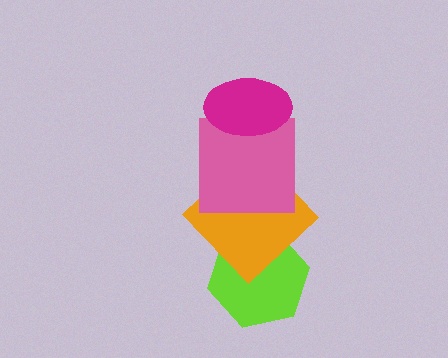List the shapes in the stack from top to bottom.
From top to bottom: the magenta ellipse, the pink square, the orange diamond, the lime hexagon.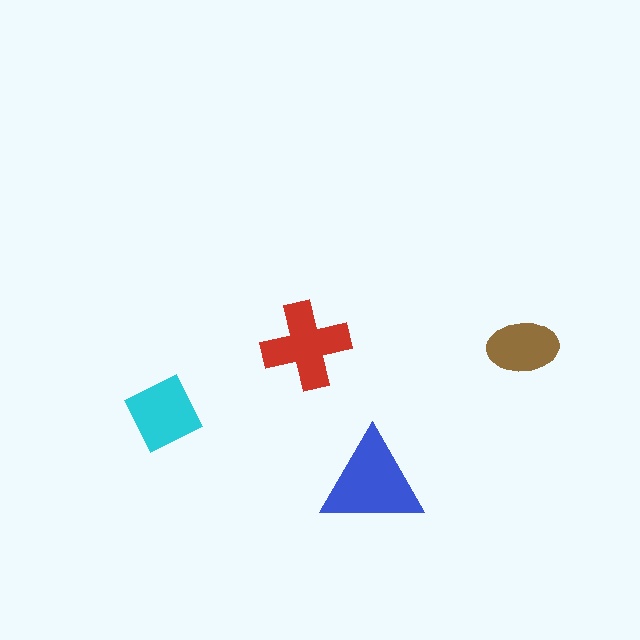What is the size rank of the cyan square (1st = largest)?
3rd.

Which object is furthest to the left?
The cyan square is leftmost.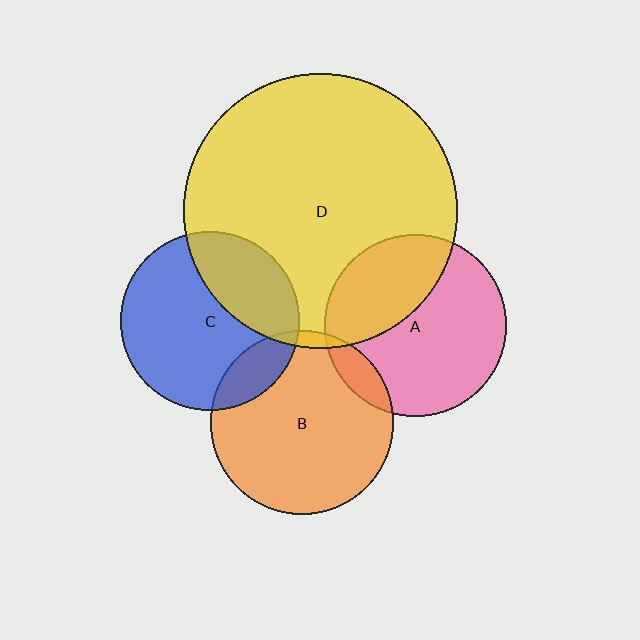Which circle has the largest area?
Circle D (yellow).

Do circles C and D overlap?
Yes.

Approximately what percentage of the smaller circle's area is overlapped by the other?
Approximately 30%.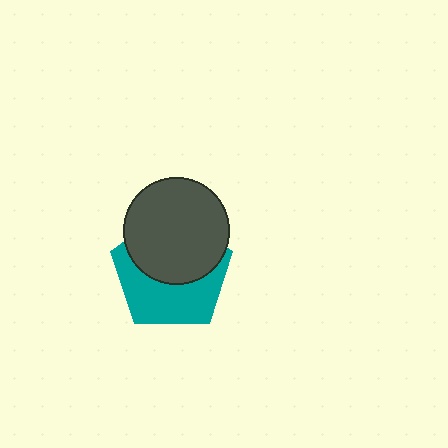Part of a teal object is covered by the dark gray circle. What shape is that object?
It is a pentagon.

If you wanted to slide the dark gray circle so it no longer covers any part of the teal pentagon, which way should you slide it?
Slide it up — that is the most direct way to separate the two shapes.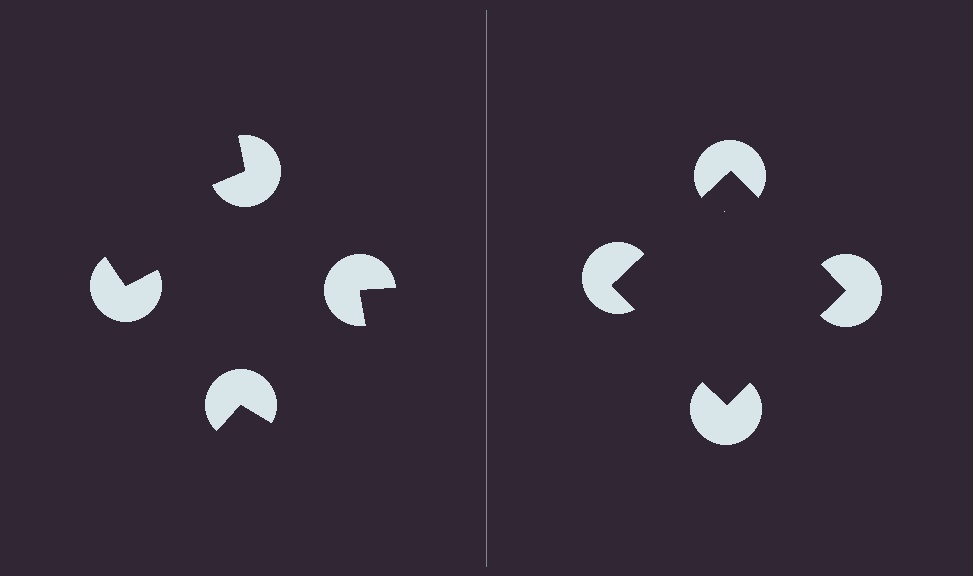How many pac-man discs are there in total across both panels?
8 — 4 on each side.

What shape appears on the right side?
An illusory square.